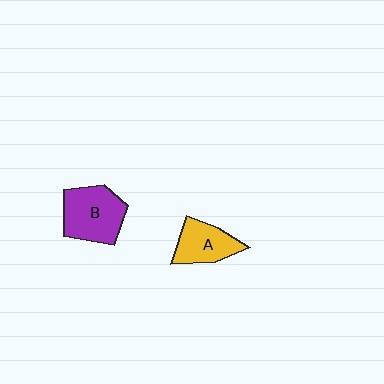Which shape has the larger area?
Shape B (purple).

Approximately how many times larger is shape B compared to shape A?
Approximately 1.3 times.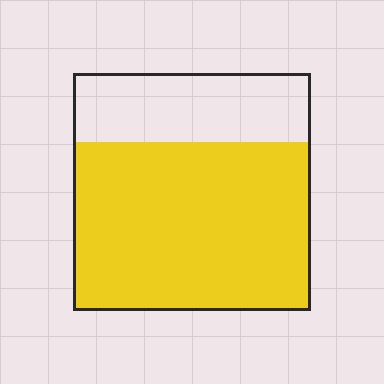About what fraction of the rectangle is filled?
About three quarters (3/4).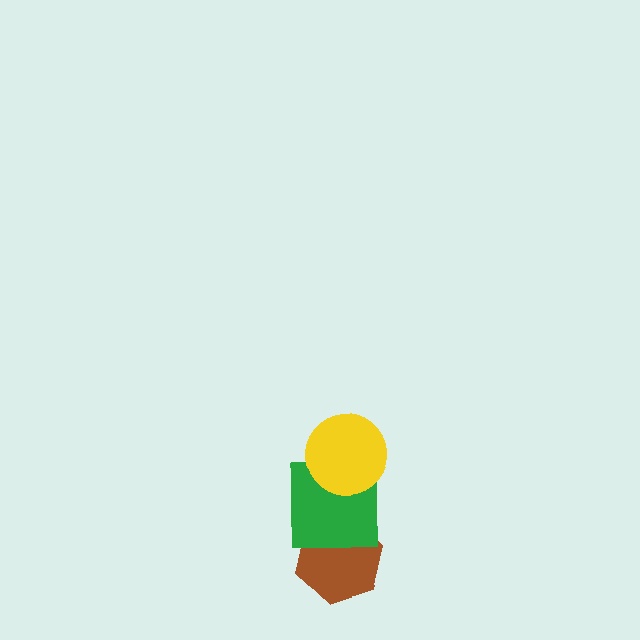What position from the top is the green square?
The green square is 2nd from the top.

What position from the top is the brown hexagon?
The brown hexagon is 3rd from the top.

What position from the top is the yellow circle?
The yellow circle is 1st from the top.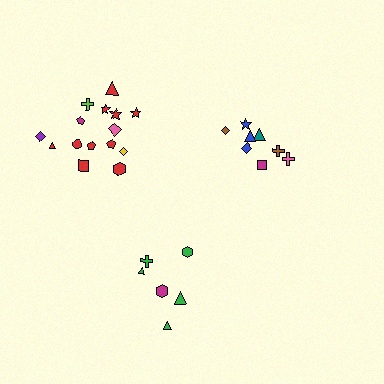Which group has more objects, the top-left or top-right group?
The top-left group.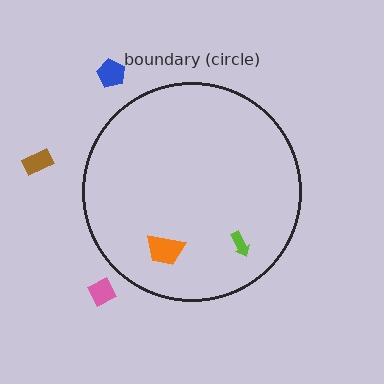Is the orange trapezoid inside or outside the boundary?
Inside.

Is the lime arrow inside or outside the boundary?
Inside.